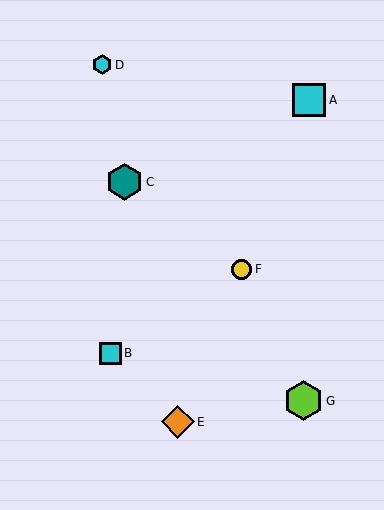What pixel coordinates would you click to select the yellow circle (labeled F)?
Click at (242, 269) to select the yellow circle F.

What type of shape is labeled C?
Shape C is a teal hexagon.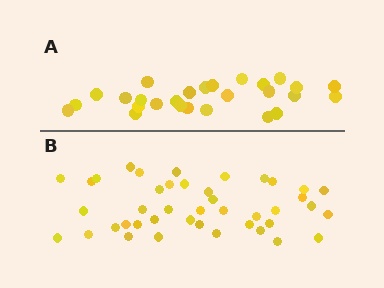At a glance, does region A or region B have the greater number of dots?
Region B (the bottom region) has more dots.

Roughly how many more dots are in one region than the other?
Region B has approximately 15 more dots than region A.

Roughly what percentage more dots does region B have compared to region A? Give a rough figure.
About 55% more.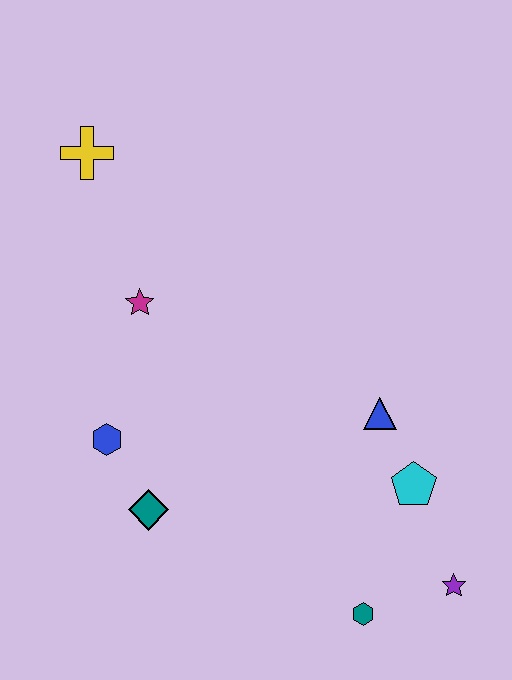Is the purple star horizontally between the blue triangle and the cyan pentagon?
No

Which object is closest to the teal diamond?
The blue hexagon is closest to the teal diamond.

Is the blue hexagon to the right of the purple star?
No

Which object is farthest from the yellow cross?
The purple star is farthest from the yellow cross.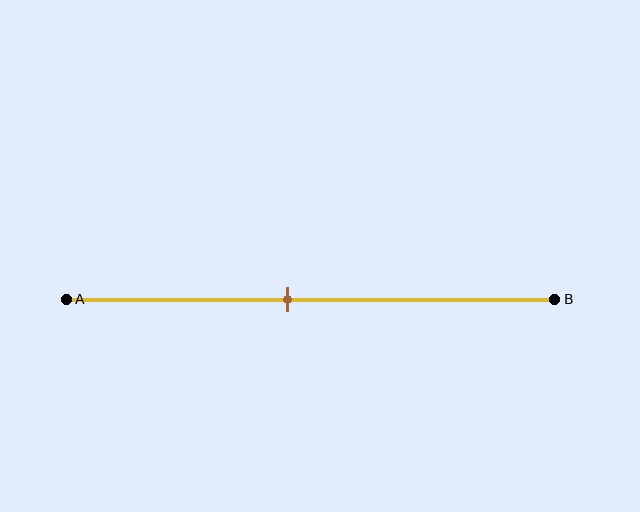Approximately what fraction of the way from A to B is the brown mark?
The brown mark is approximately 45% of the way from A to B.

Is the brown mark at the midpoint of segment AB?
No, the mark is at about 45% from A, not at the 50% midpoint.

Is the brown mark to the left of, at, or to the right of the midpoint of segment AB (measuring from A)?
The brown mark is to the left of the midpoint of segment AB.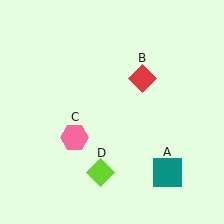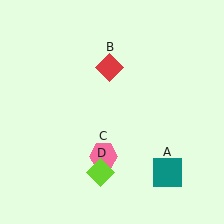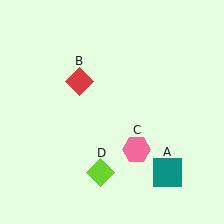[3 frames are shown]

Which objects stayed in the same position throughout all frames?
Teal square (object A) and lime diamond (object D) remained stationary.